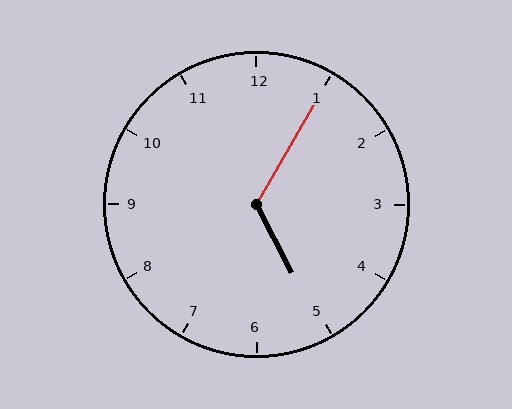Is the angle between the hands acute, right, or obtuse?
It is obtuse.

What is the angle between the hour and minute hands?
Approximately 122 degrees.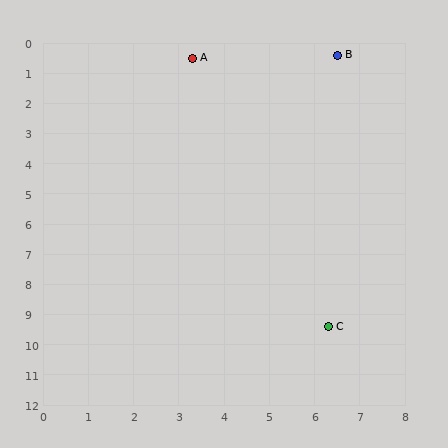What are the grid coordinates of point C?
Point C is at approximately (6.3, 9.4).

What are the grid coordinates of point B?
Point B is at approximately (6.5, 0.4).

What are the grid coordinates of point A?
Point A is at approximately (3.3, 0.5).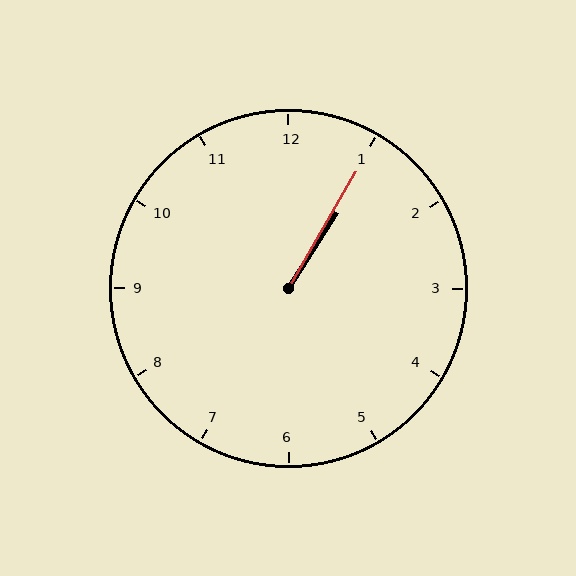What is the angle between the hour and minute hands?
Approximately 2 degrees.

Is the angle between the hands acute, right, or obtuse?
It is acute.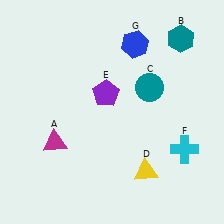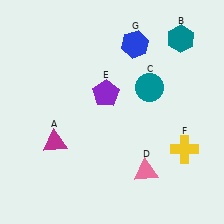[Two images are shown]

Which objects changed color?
D changed from yellow to pink. F changed from cyan to yellow.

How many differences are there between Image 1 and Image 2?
There are 2 differences between the two images.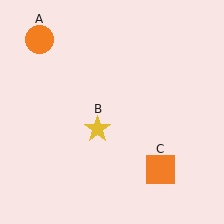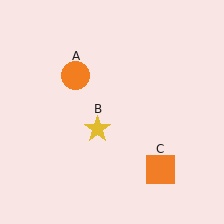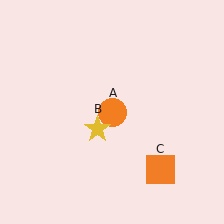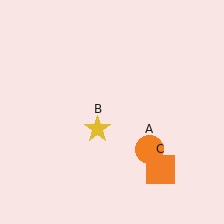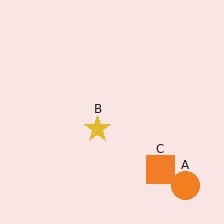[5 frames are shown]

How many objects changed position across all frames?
1 object changed position: orange circle (object A).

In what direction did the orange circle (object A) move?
The orange circle (object A) moved down and to the right.